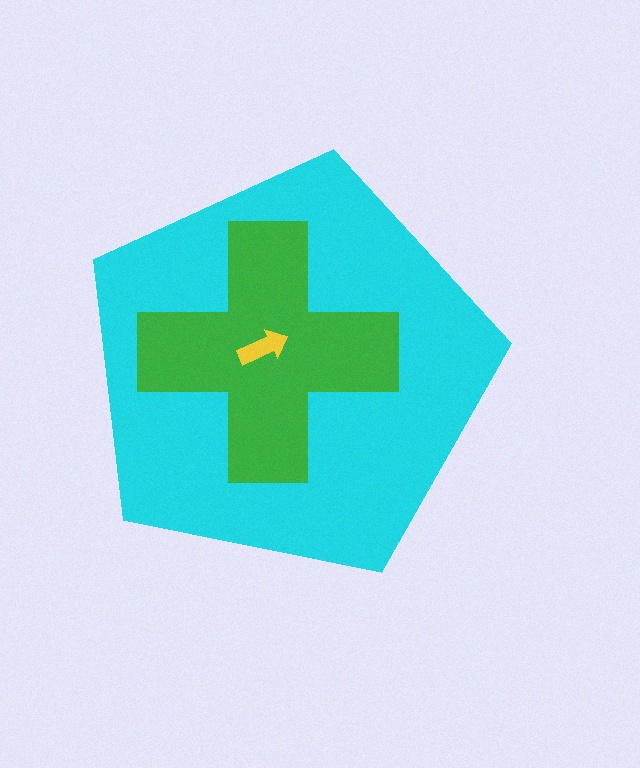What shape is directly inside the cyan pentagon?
The green cross.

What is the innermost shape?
The yellow arrow.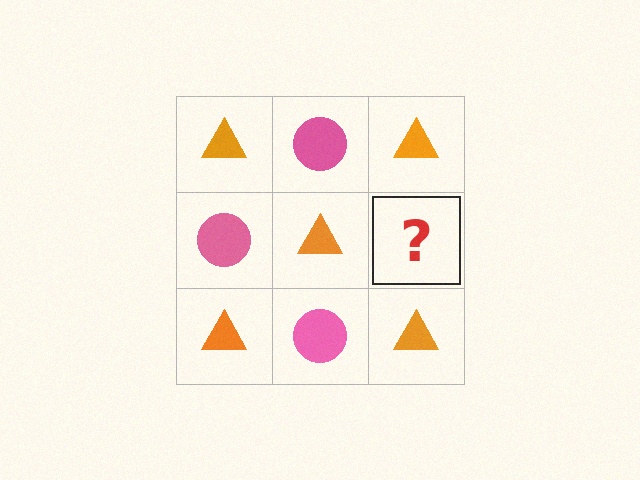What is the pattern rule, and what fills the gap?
The rule is that it alternates orange triangle and pink circle in a checkerboard pattern. The gap should be filled with a pink circle.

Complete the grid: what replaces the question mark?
The question mark should be replaced with a pink circle.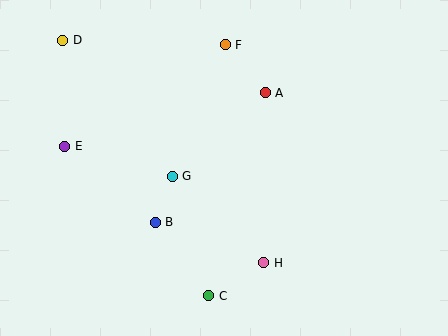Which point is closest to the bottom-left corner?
Point B is closest to the bottom-left corner.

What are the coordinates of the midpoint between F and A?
The midpoint between F and A is at (245, 69).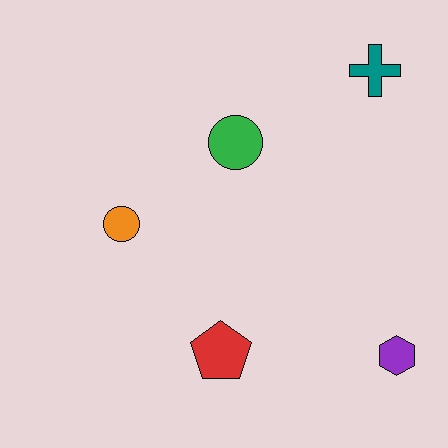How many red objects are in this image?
There is 1 red object.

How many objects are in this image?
There are 5 objects.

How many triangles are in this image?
There are no triangles.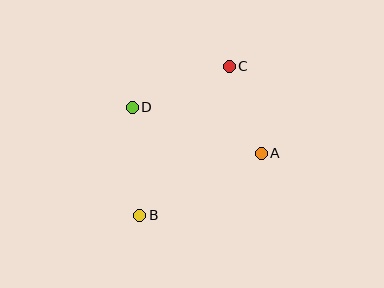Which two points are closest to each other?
Points A and C are closest to each other.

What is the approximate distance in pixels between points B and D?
The distance between B and D is approximately 108 pixels.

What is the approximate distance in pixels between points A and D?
The distance between A and D is approximately 137 pixels.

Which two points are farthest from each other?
Points B and C are farthest from each other.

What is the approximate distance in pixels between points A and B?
The distance between A and B is approximately 137 pixels.